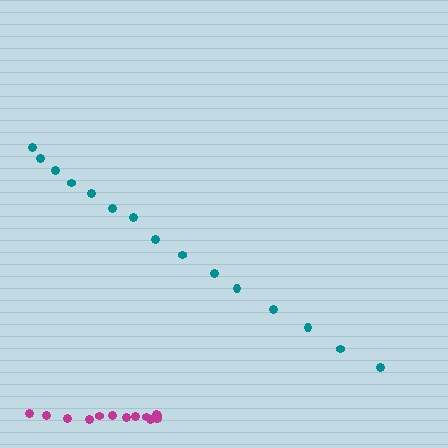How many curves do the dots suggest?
There are 2 distinct paths.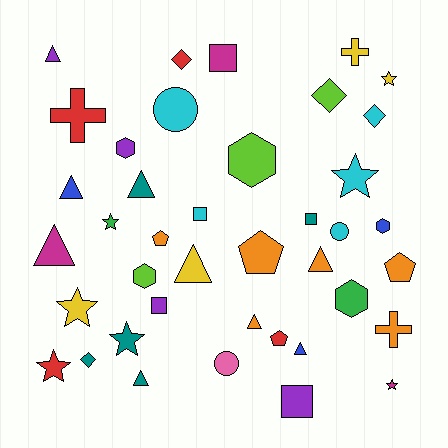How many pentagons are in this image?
There are 4 pentagons.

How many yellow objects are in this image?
There are 4 yellow objects.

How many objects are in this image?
There are 40 objects.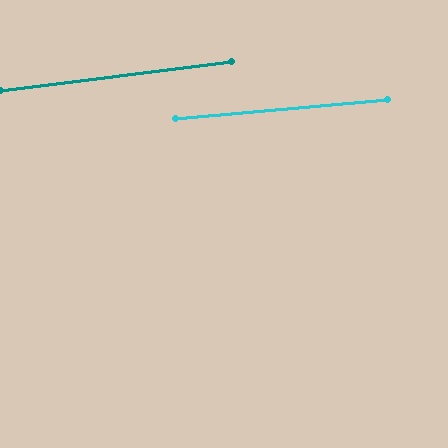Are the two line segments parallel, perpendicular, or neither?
Parallel — their directions differ by only 1.8°.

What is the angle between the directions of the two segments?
Approximately 2 degrees.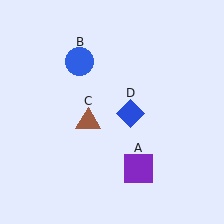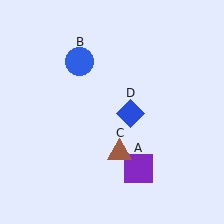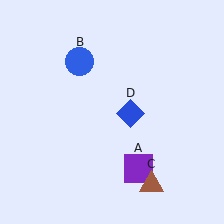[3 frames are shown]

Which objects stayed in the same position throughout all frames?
Purple square (object A) and blue circle (object B) and blue diamond (object D) remained stationary.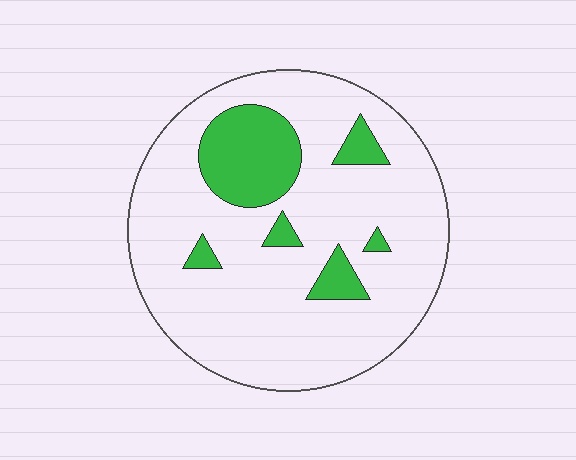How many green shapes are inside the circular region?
6.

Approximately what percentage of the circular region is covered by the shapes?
Approximately 15%.